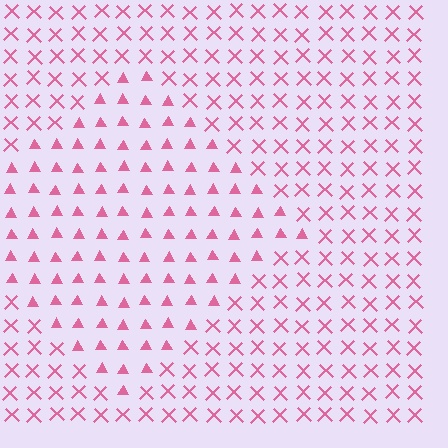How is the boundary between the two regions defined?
The boundary is defined by a change in element shape: triangles inside vs. X marks outside. All elements share the same color and spacing.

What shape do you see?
I see a diamond.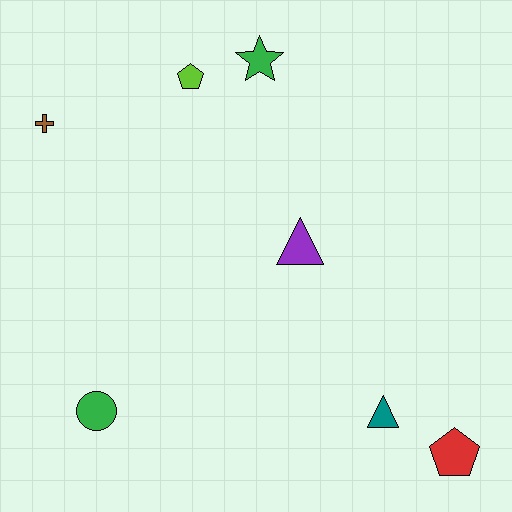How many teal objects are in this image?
There is 1 teal object.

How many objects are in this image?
There are 7 objects.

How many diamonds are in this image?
There are no diamonds.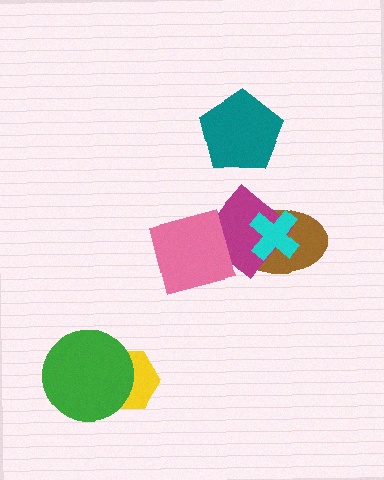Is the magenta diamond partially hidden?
Yes, it is partially covered by another shape.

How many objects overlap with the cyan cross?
2 objects overlap with the cyan cross.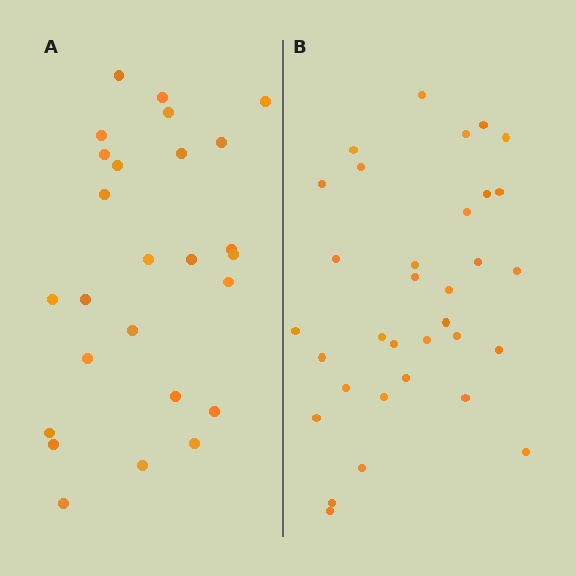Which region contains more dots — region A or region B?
Region B (the right region) has more dots.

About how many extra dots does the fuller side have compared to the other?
Region B has roughly 8 or so more dots than region A.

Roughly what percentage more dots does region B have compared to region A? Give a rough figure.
About 25% more.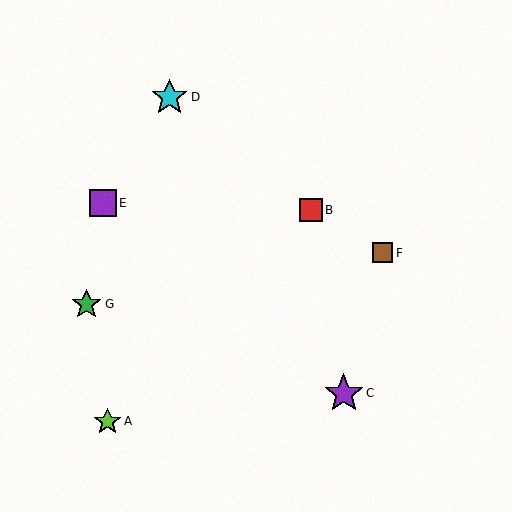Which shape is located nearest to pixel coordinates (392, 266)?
The brown square (labeled F) at (383, 253) is nearest to that location.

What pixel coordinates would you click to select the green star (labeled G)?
Click at (86, 304) to select the green star G.